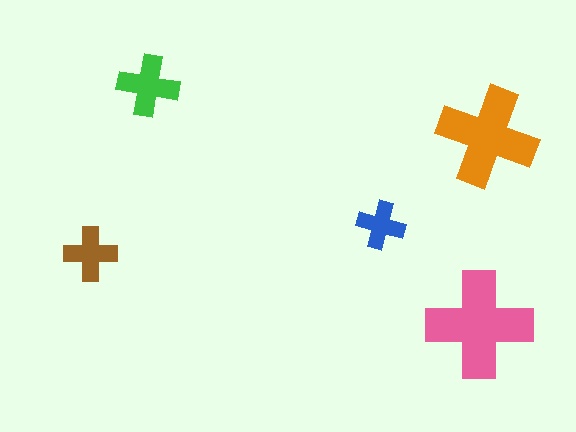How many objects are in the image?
There are 5 objects in the image.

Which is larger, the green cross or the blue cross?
The green one.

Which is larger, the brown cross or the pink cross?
The pink one.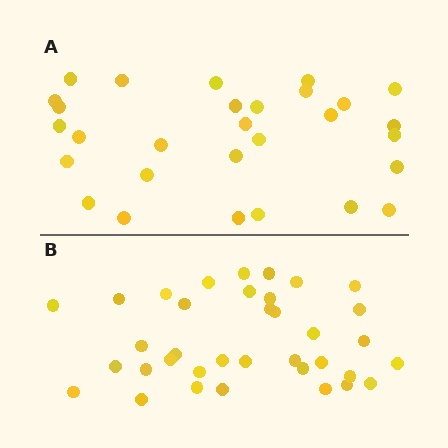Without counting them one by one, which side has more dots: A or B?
Region B (the bottom region) has more dots.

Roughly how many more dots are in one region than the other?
Region B has roughly 8 or so more dots than region A.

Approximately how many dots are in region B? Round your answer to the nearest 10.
About 40 dots. (The exact count is 36, which rounds to 40.)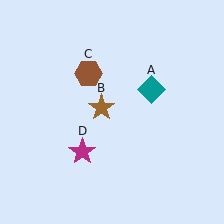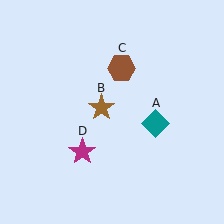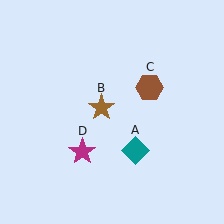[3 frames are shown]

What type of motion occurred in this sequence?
The teal diamond (object A), brown hexagon (object C) rotated clockwise around the center of the scene.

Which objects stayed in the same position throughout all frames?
Brown star (object B) and magenta star (object D) remained stationary.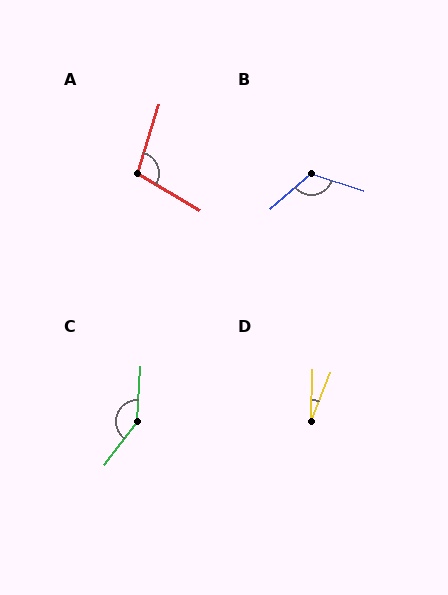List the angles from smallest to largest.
D (20°), A (104°), B (122°), C (146°).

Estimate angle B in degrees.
Approximately 122 degrees.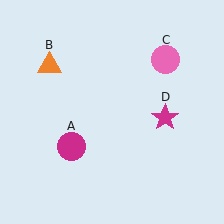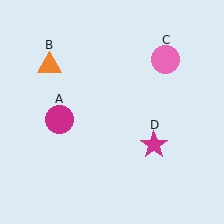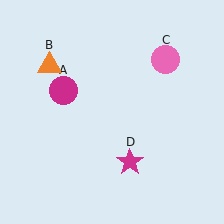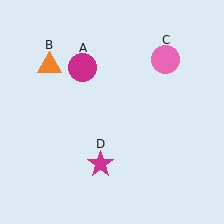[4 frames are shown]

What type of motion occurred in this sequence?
The magenta circle (object A), magenta star (object D) rotated clockwise around the center of the scene.